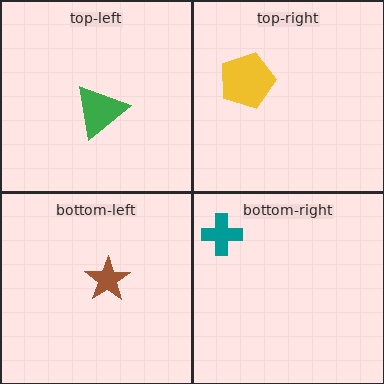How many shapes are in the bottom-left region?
1.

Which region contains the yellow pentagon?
The top-right region.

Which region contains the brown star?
The bottom-left region.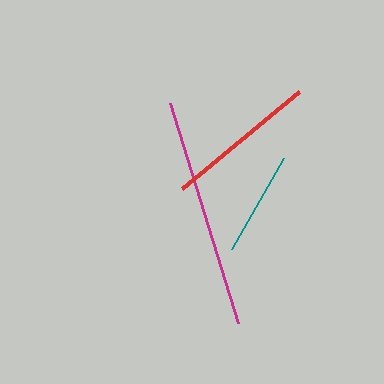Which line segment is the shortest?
The teal line is the shortest at approximately 105 pixels.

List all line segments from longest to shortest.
From longest to shortest: magenta, red, teal.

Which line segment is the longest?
The magenta line is the longest at approximately 231 pixels.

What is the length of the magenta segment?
The magenta segment is approximately 231 pixels long.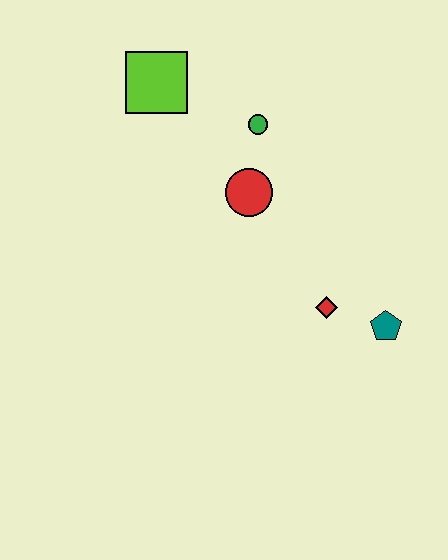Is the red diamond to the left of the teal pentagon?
Yes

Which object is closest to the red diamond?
The teal pentagon is closest to the red diamond.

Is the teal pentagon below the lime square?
Yes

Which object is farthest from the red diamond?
The lime square is farthest from the red diamond.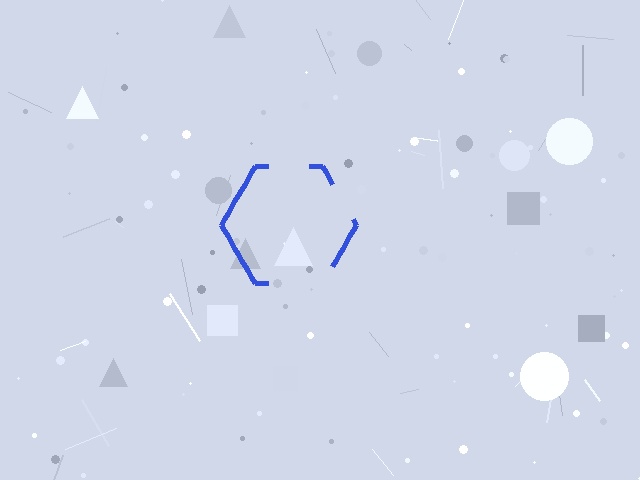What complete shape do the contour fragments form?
The contour fragments form a hexagon.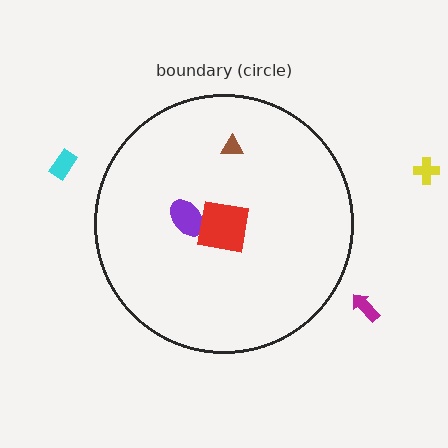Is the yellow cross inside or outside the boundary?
Outside.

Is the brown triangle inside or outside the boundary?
Inside.